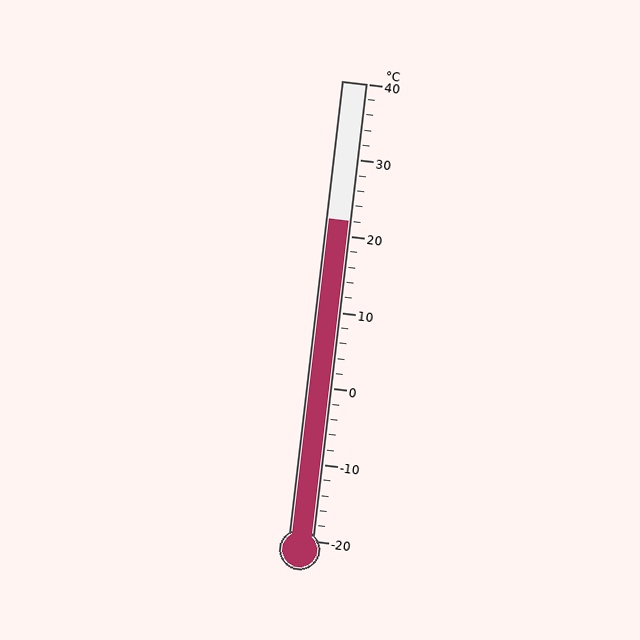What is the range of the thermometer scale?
The thermometer scale ranges from -20°C to 40°C.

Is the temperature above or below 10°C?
The temperature is above 10°C.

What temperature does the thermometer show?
The thermometer shows approximately 22°C.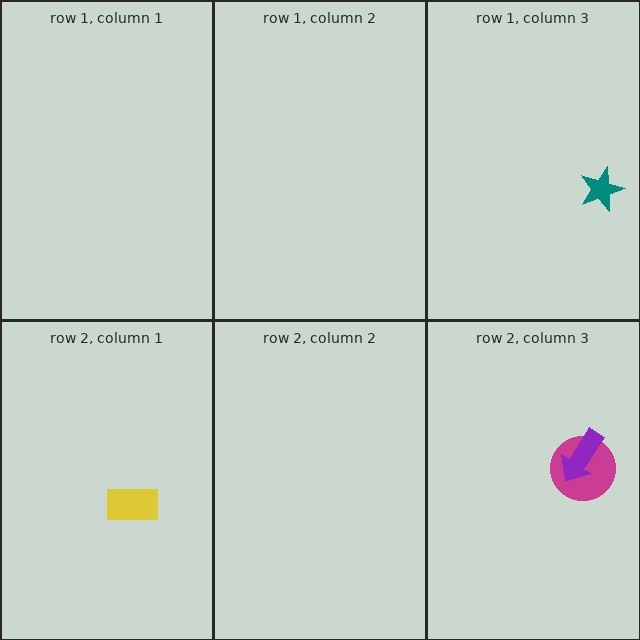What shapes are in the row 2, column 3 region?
The magenta circle, the purple arrow.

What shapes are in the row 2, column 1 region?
The yellow rectangle.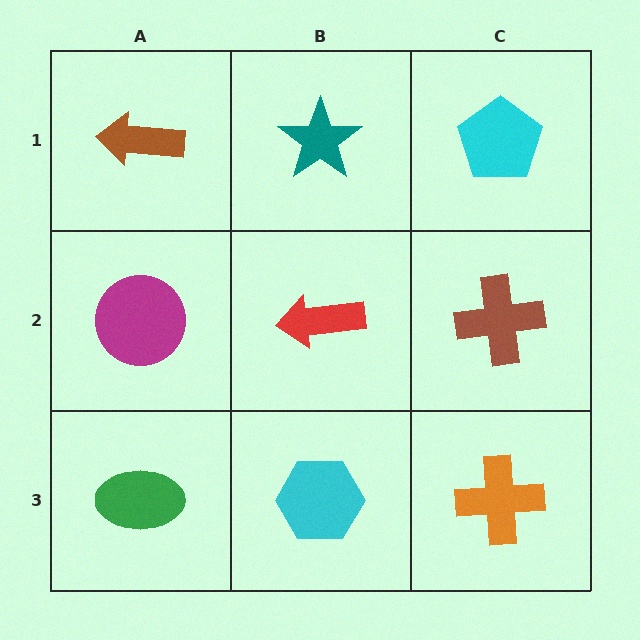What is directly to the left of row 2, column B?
A magenta circle.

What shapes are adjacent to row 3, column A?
A magenta circle (row 2, column A), a cyan hexagon (row 3, column B).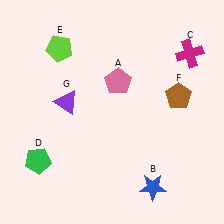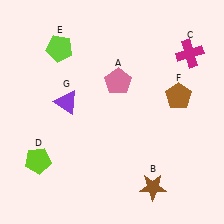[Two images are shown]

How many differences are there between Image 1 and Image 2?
There are 2 differences between the two images.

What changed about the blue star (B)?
In Image 1, B is blue. In Image 2, it changed to brown.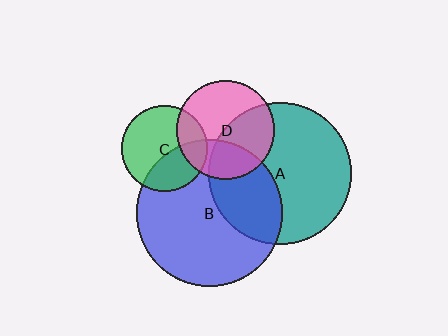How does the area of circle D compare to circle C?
Approximately 1.3 times.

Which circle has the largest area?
Circle B (blue).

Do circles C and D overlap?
Yes.